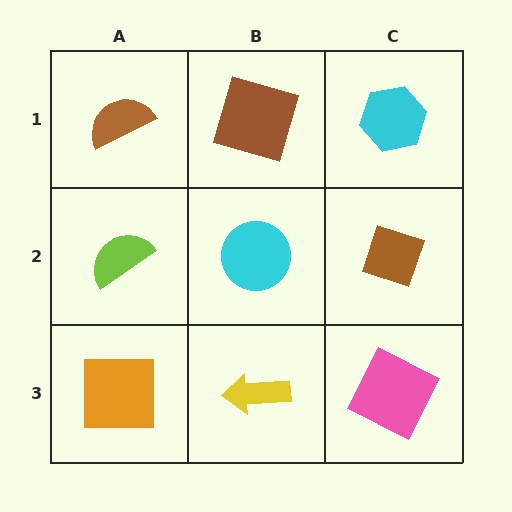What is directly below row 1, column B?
A cyan circle.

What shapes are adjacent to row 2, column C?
A cyan hexagon (row 1, column C), a pink square (row 3, column C), a cyan circle (row 2, column B).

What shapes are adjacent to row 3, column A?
A lime semicircle (row 2, column A), a yellow arrow (row 3, column B).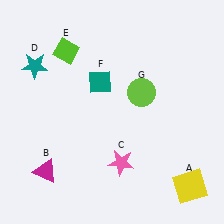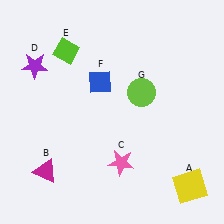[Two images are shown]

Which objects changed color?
D changed from teal to purple. F changed from teal to blue.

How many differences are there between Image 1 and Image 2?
There are 2 differences between the two images.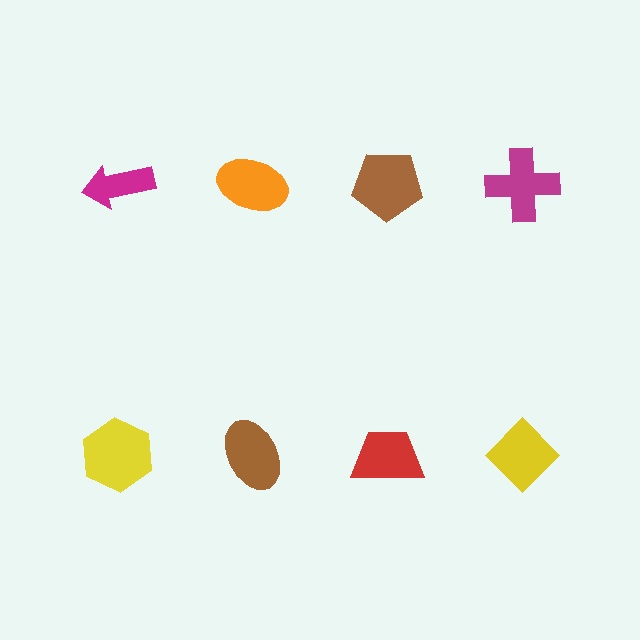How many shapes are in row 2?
4 shapes.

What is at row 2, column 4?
A yellow diamond.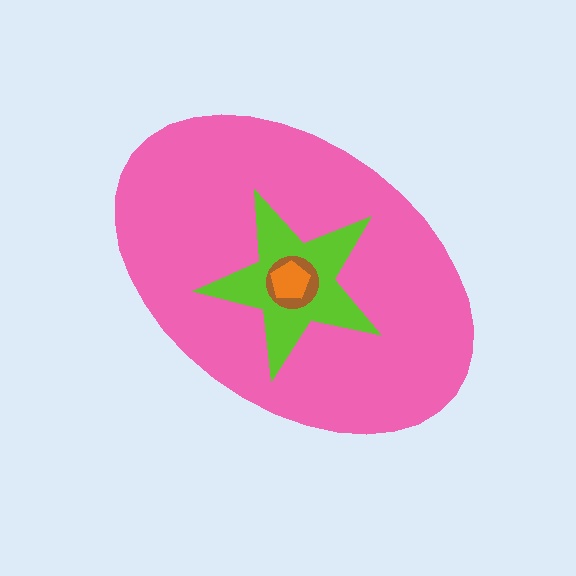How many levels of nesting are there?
4.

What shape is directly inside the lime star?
The brown circle.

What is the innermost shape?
The orange pentagon.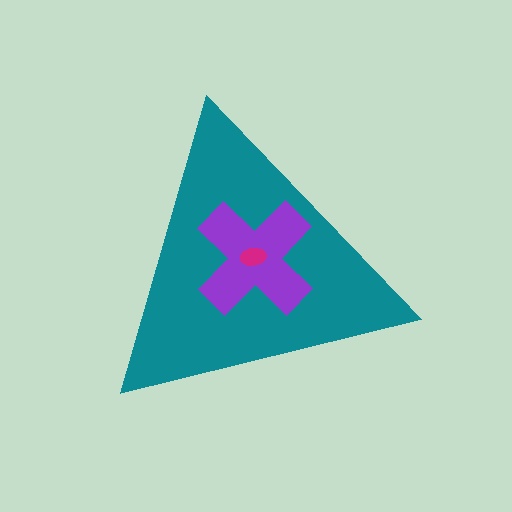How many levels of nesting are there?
3.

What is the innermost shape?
The magenta ellipse.